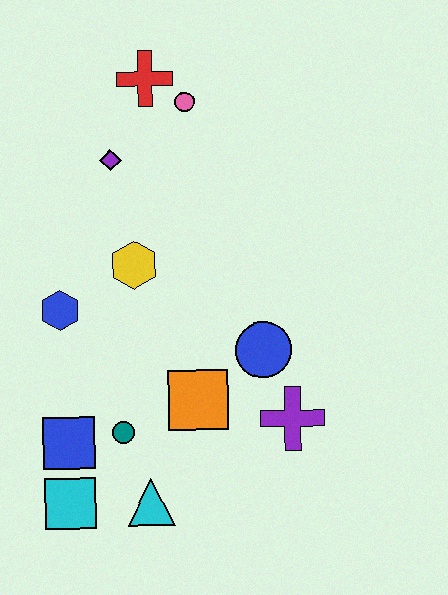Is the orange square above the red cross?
No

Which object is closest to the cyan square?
The blue square is closest to the cyan square.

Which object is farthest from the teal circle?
The red cross is farthest from the teal circle.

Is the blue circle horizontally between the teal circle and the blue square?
No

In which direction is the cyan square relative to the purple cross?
The cyan square is to the left of the purple cross.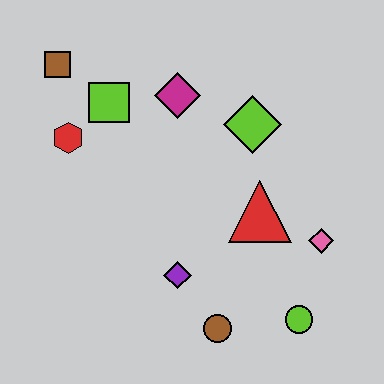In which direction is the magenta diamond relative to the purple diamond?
The magenta diamond is above the purple diamond.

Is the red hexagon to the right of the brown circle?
No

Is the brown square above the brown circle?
Yes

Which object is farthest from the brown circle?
The brown square is farthest from the brown circle.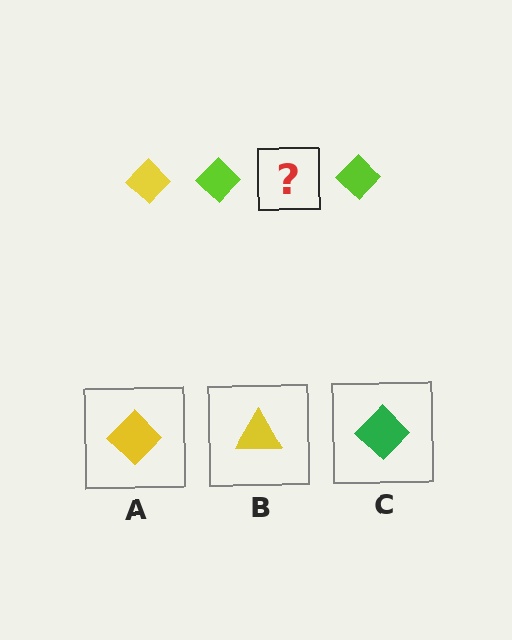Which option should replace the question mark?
Option A.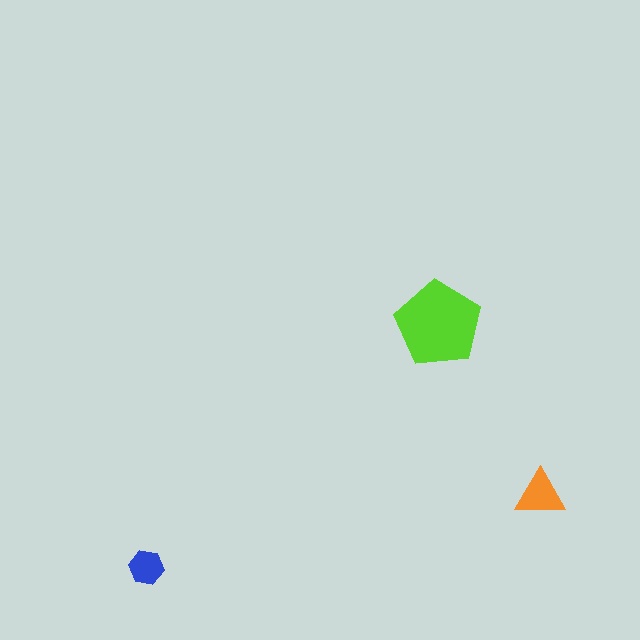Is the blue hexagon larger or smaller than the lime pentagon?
Smaller.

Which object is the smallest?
The blue hexagon.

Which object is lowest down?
The blue hexagon is bottommost.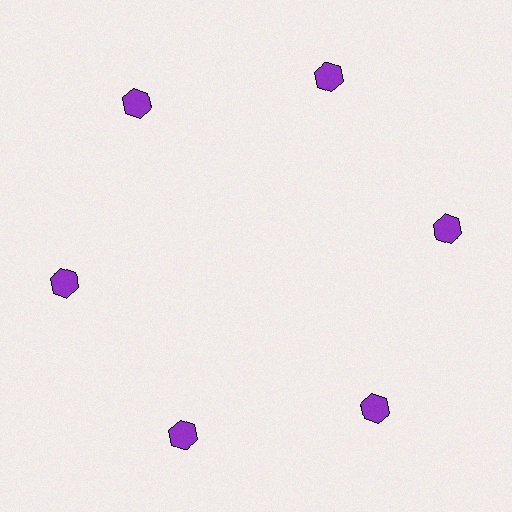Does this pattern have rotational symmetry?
Yes, this pattern has 6-fold rotational symmetry. It looks the same after rotating 60 degrees around the center.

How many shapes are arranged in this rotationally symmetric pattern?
There are 6 shapes, arranged in 6 groups of 1.